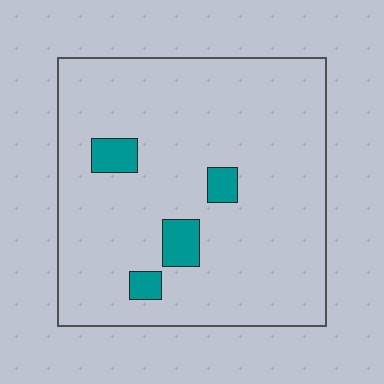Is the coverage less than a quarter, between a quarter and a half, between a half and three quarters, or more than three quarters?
Less than a quarter.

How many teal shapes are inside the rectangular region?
4.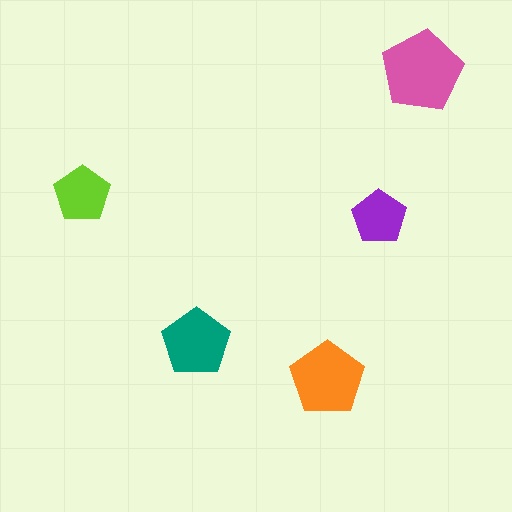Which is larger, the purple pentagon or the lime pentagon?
The lime one.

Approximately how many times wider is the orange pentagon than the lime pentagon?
About 1.5 times wider.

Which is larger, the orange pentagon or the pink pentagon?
The pink one.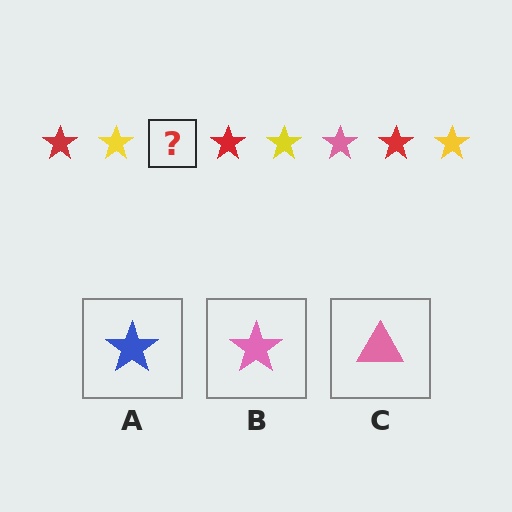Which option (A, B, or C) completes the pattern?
B.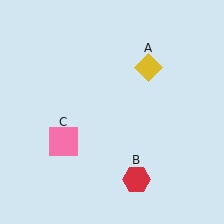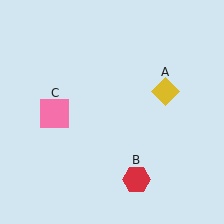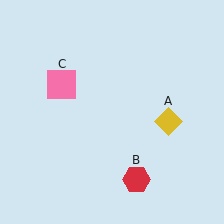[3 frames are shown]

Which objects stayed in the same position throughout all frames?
Red hexagon (object B) remained stationary.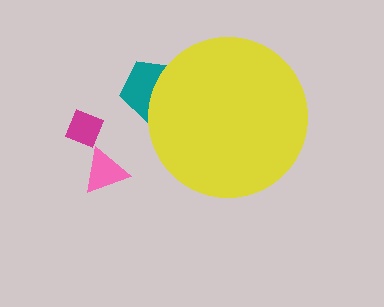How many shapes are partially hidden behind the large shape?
1 shape is partially hidden.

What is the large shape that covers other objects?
A yellow circle.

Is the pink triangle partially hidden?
No, the pink triangle is fully visible.